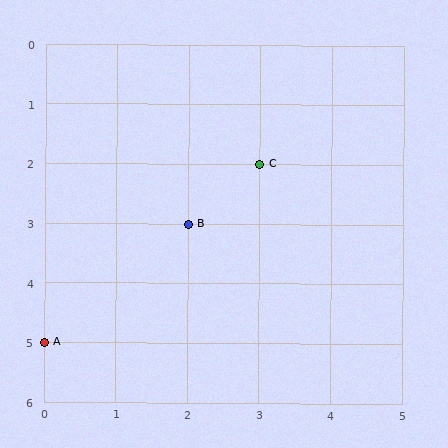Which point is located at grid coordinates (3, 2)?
Point C is at (3, 2).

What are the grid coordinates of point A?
Point A is at grid coordinates (0, 5).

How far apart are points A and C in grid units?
Points A and C are 3 columns and 3 rows apart (about 4.2 grid units diagonally).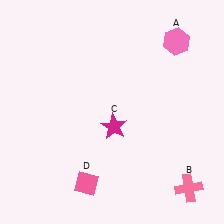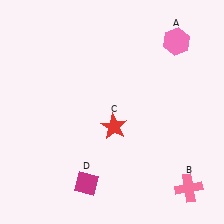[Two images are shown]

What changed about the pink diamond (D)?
In Image 1, D is pink. In Image 2, it changed to magenta.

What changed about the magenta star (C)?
In Image 1, C is magenta. In Image 2, it changed to red.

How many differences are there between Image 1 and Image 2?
There are 2 differences between the two images.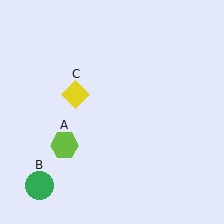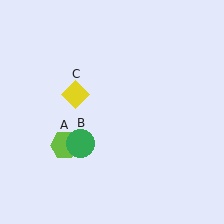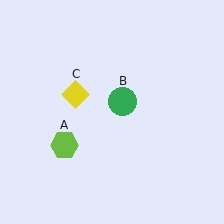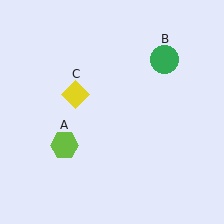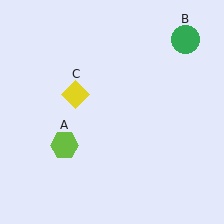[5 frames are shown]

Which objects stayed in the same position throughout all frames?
Lime hexagon (object A) and yellow diamond (object C) remained stationary.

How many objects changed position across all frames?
1 object changed position: green circle (object B).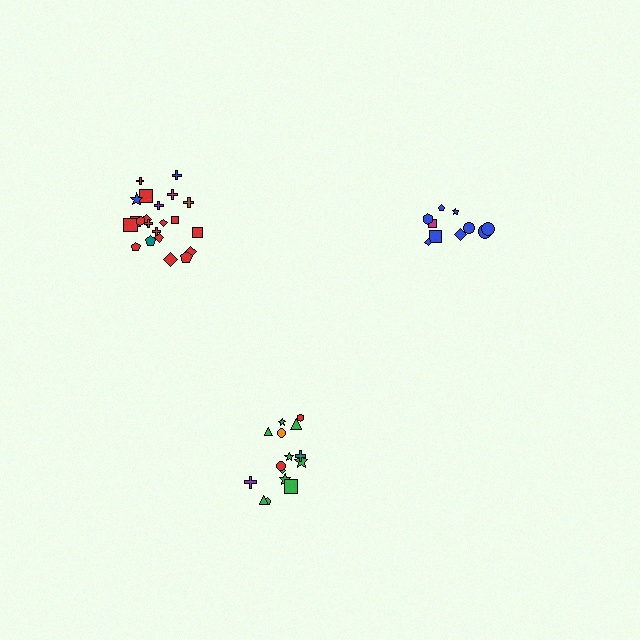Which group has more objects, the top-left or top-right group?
The top-left group.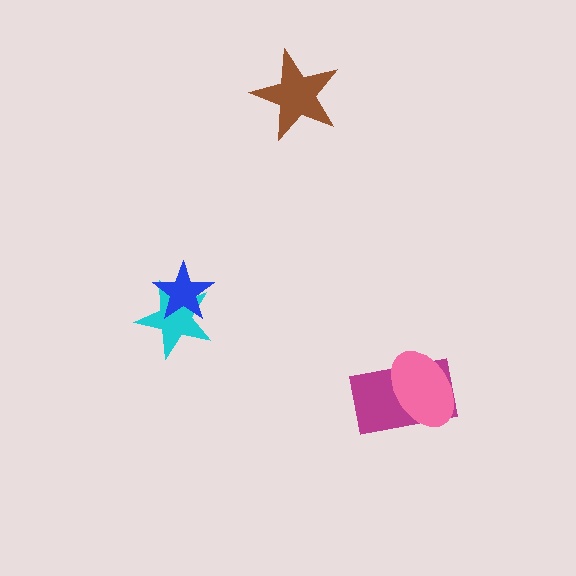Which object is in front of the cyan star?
The blue star is in front of the cyan star.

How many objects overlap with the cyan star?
1 object overlaps with the cyan star.